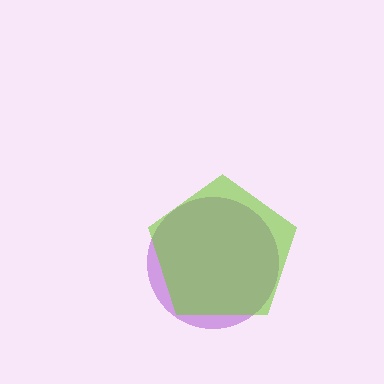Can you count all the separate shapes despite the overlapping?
Yes, there are 2 separate shapes.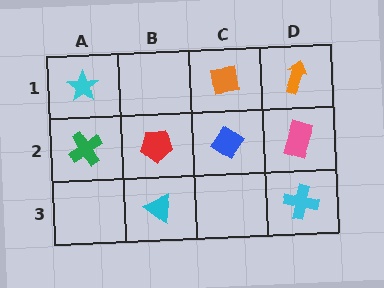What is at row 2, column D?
A pink rectangle.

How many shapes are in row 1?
3 shapes.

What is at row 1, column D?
An orange arrow.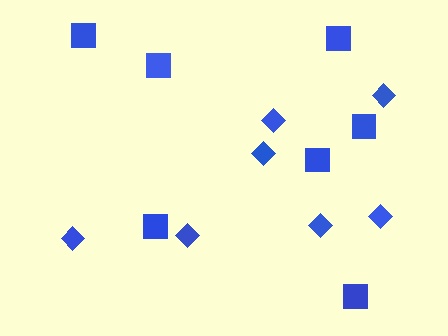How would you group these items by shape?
There are 2 groups: one group of squares (7) and one group of diamonds (7).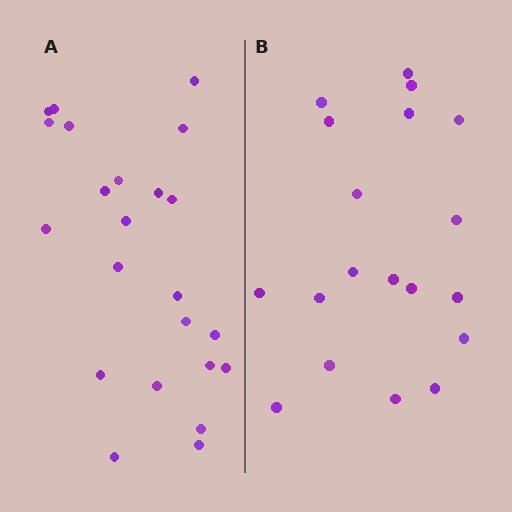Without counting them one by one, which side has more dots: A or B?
Region A (the left region) has more dots.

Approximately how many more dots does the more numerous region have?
Region A has about 4 more dots than region B.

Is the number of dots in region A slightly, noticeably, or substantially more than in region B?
Region A has only slightly more — the two regions are fairly close. The ratio is roughly 1.2 to 1.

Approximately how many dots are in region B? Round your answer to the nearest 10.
About 20 dots. (The exact count is 19, which rounds to 20.)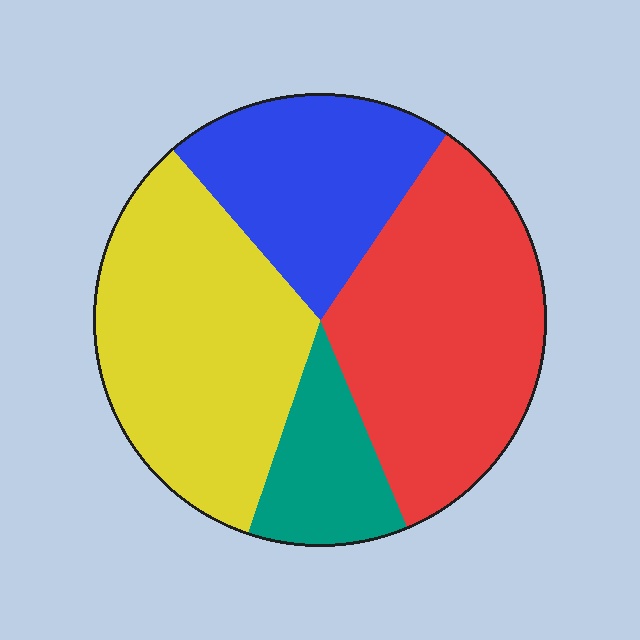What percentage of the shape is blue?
Blue covers about 20% of the shape.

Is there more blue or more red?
Red.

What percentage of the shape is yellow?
Yellow takes up about one third (1/3) of the shape.